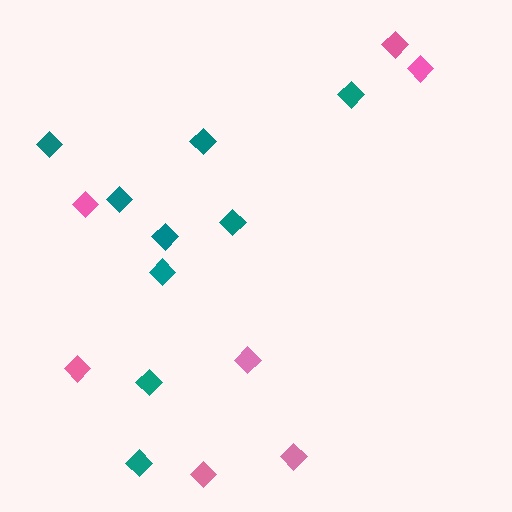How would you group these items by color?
There are 2 groups: one group of pink diamonds (7) and one group of teal diamonds (9).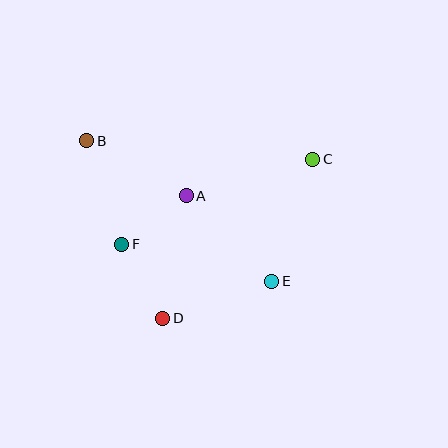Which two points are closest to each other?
Points A and F are closest to each other.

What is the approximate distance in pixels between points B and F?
The distance between B and F is approximately 109 pixels.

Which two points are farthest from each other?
Points B and E are farthest from each other.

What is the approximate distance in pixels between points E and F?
The distance between E and F is approximately 155 pixels.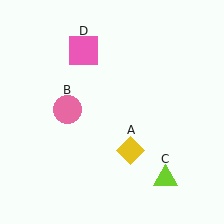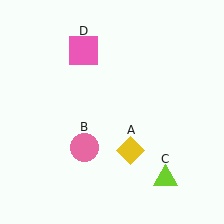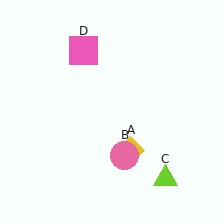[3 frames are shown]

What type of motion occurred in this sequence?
The pink circle (object B) rotated counterclockwise around the center of the scene.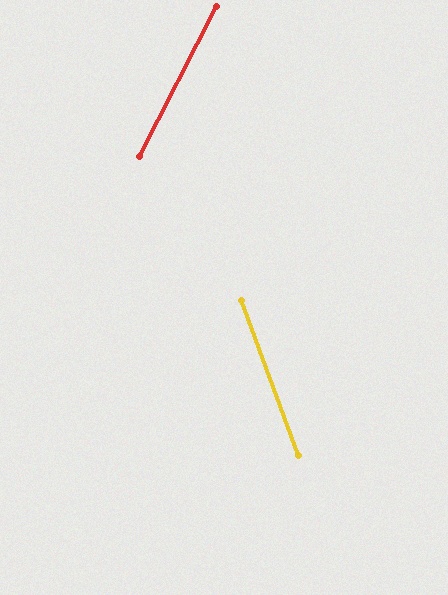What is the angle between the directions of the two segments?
Approximately 47 degrees.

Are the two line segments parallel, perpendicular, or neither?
Neither parallel nor perpendicular — they differ by about 47°.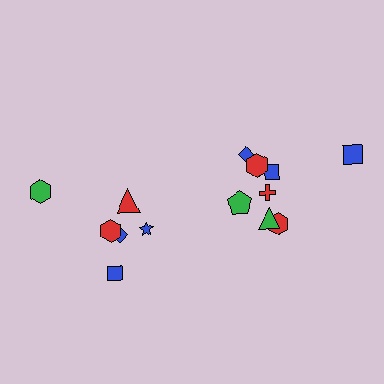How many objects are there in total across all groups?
There are 14 objects.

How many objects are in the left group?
There are 6 objects.